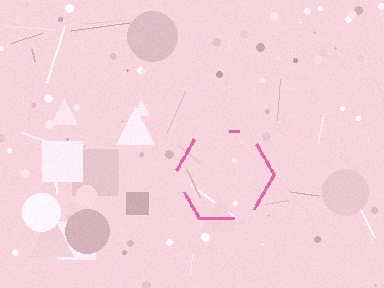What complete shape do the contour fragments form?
The contour fragments form a hexagon.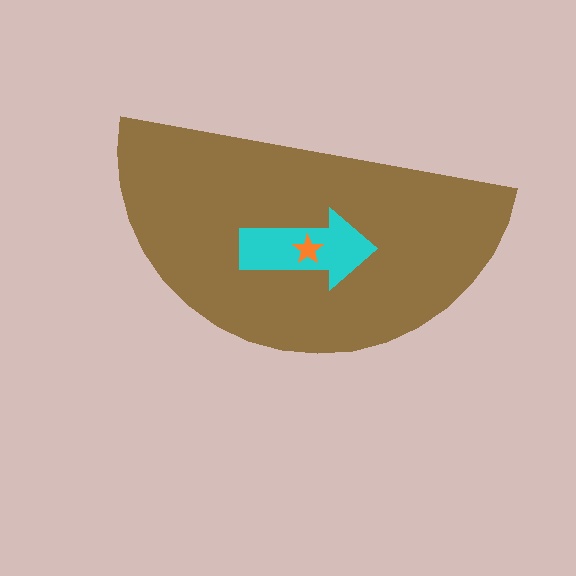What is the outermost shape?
The brown semicircle.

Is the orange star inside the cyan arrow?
Yes.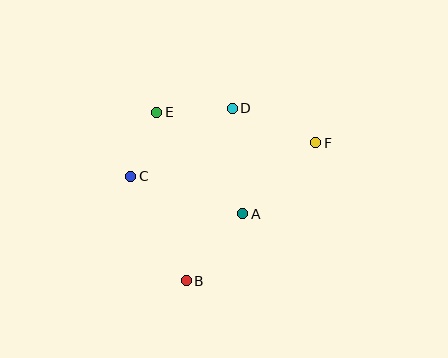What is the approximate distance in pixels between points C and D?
The distance between C and D is approximately 122 pixels.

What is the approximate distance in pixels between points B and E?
The distance between B and E is approximately 171 pixels.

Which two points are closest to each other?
Points C and E are closest to each other.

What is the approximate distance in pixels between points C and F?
The distance between C and F is approximately 188 pixels.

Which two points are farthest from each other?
Points B and F are farthest from each other.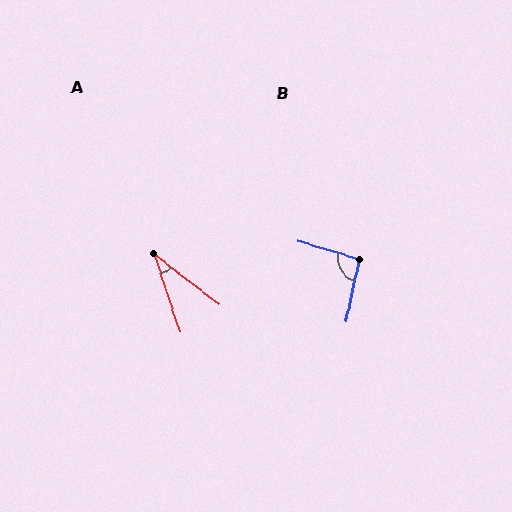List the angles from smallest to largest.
A (34°), B (95°).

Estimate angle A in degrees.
Approximately 34 degrees.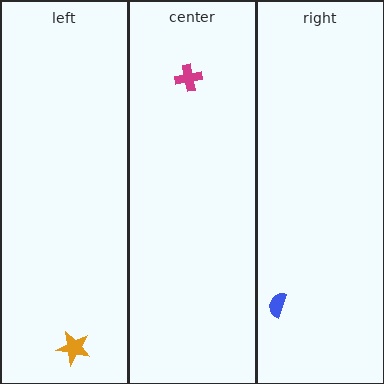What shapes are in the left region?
The orange star.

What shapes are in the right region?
The blue semicircle.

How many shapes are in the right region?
1.